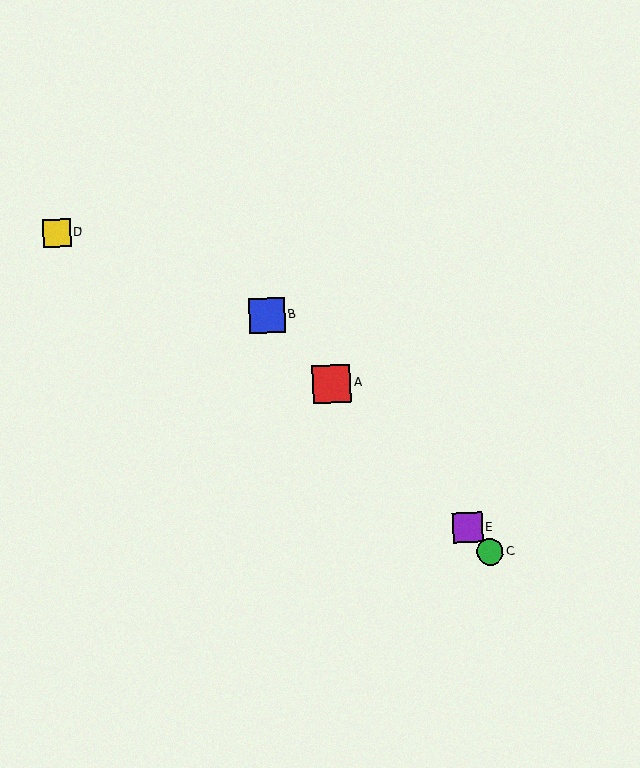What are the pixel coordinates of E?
Object E is at (467, 528).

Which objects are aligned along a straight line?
Objects A, B, C, E are aligned along a straight line.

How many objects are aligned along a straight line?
4 objects (A, B, C, E) are aligned along a straight line.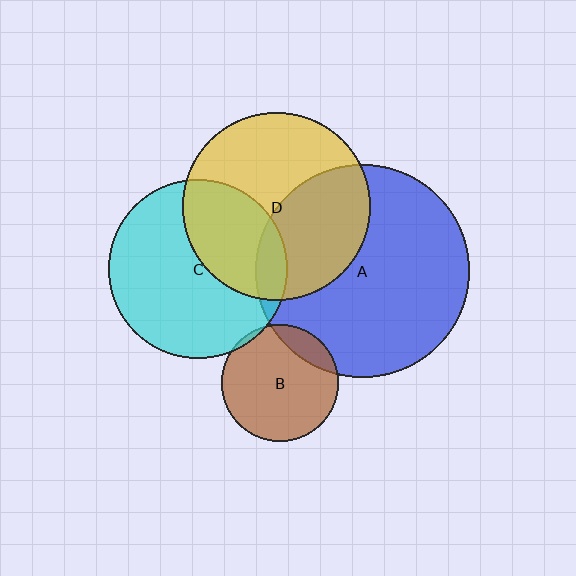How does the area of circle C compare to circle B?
Approximately 2.3 times.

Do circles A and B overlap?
Yes.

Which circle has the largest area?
Circle A (blue).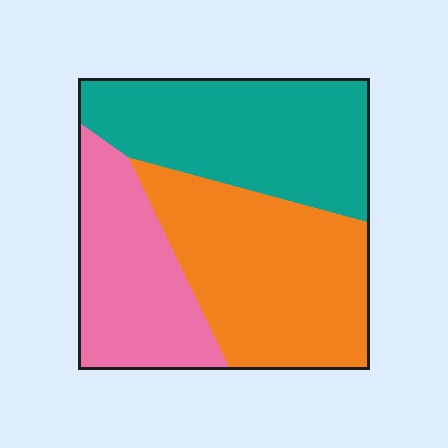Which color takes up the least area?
Pink, at roughly 25%.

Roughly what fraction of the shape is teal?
Teal covers 35% of the shape.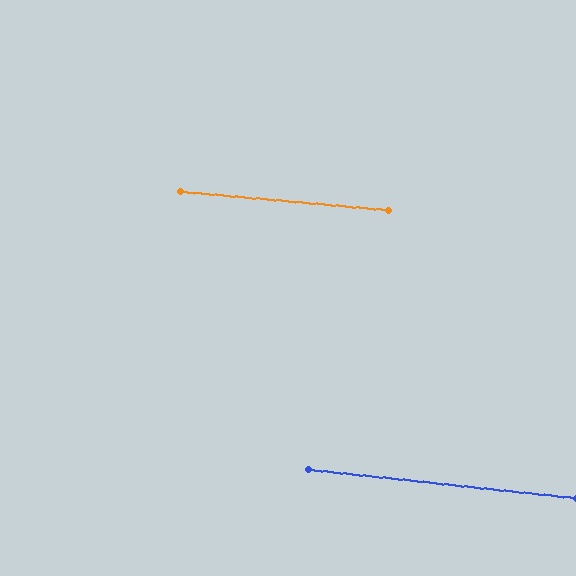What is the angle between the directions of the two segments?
Approximately 1 degree.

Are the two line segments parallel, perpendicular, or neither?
Parallel — their directions differ by only 1.0°.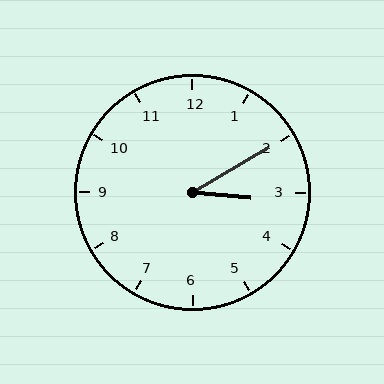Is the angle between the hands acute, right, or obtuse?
It is acute.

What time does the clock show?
3:10.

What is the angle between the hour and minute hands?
Approximately 35 degrees.